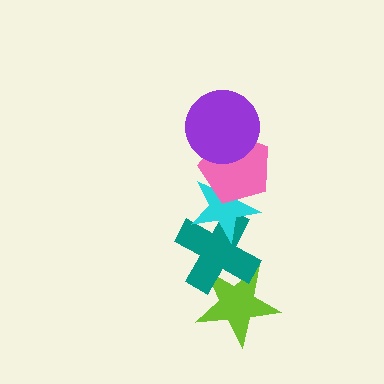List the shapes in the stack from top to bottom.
From top to bottom: the purple circle, the pink pentagon, the cyan star, the teal cross, the lime star.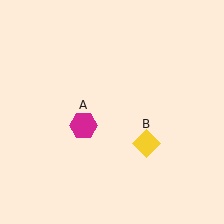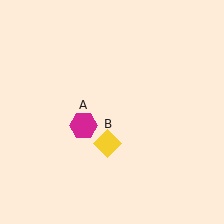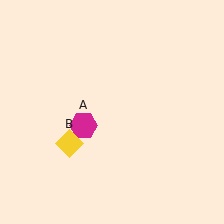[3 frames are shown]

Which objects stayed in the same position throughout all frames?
Magenta hexagon (object A) remained stationary.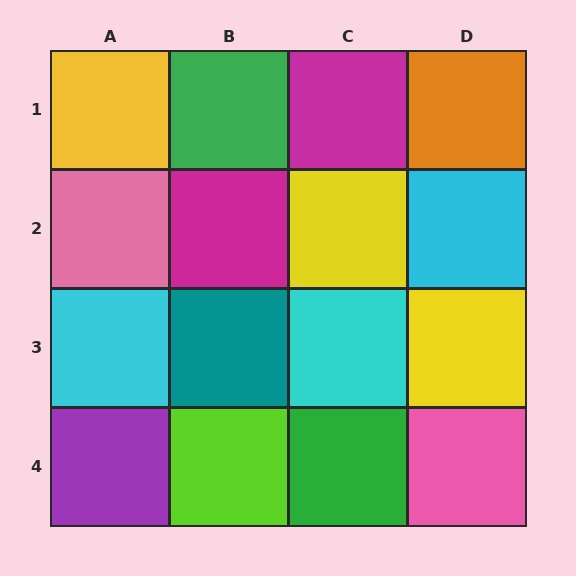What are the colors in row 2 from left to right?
Pink, magenta, yellow, cyan.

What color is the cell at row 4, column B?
Lime.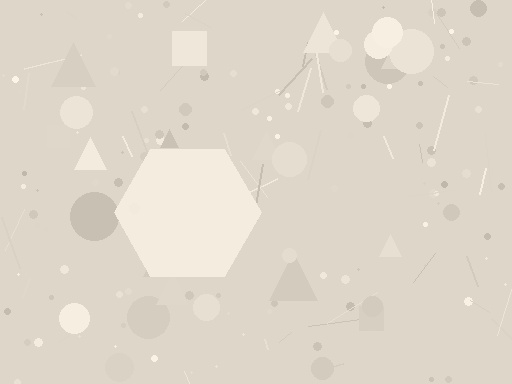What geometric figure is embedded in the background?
A hexagon is embedded in the background.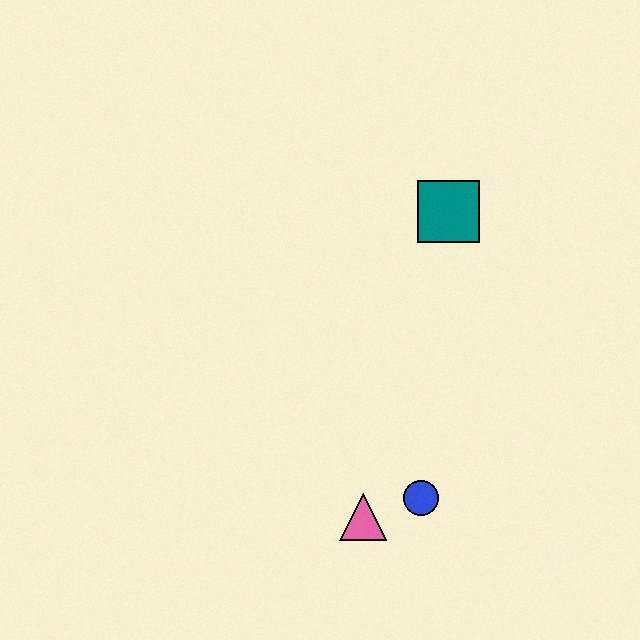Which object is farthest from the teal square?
The pink triangle is farthest from the teal square.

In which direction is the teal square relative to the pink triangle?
The teal square is above the pink triangle.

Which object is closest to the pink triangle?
The blue circle is closest to the pink triangle.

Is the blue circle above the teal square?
No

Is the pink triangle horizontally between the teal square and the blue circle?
No